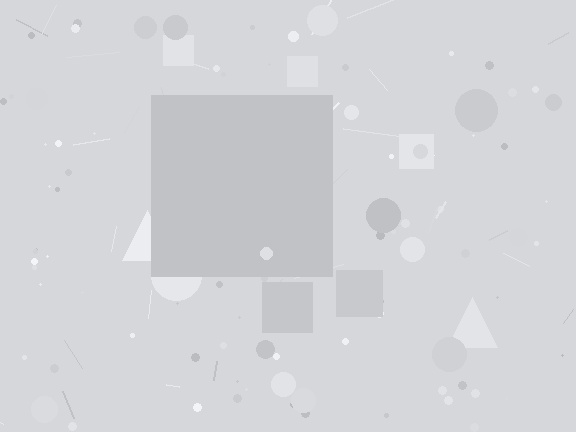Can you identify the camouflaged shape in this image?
The camouflaged shape is a square.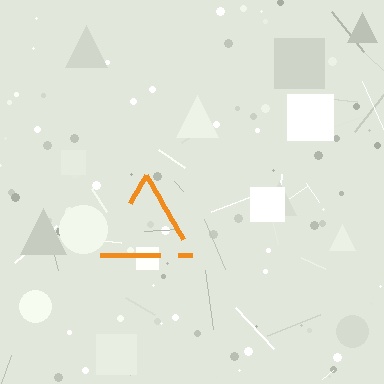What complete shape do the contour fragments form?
The contour fragments form a triangle.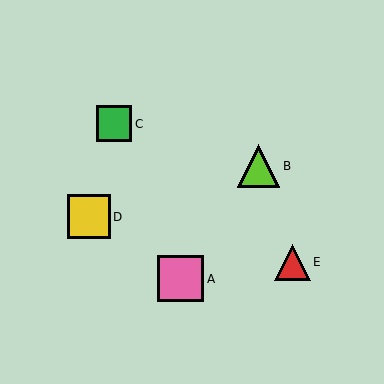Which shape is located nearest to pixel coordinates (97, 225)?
The yellow square (labeled D) at (89, 217) is nearest to that location.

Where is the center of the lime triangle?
The center of the lime triangle is at (258, 166).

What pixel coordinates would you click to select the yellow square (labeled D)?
Click at (89, 217) to select the yellow square D.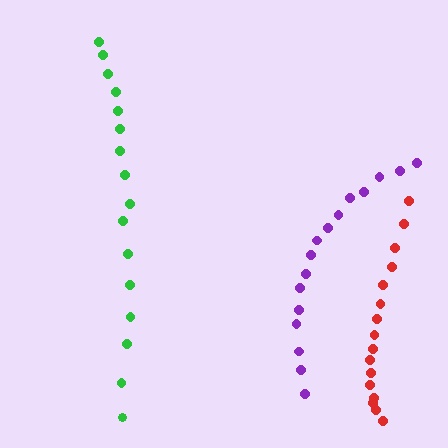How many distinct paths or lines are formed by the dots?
There are 3 distinct paths.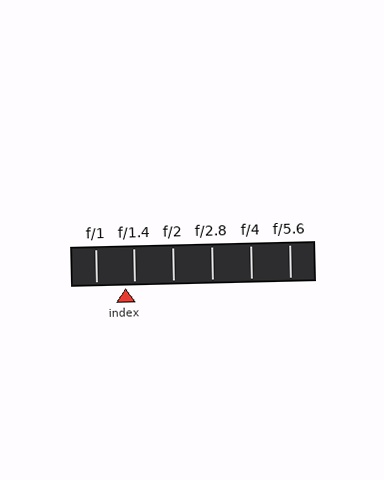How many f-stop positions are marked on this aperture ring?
There are 6 f-stop positions marked.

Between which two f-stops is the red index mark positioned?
The index mark is between f/1 and f/1.4.